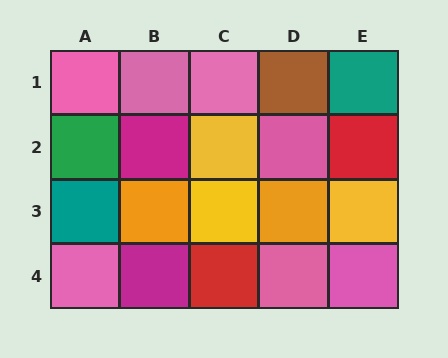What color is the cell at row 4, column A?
Pink.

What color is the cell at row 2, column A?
Green.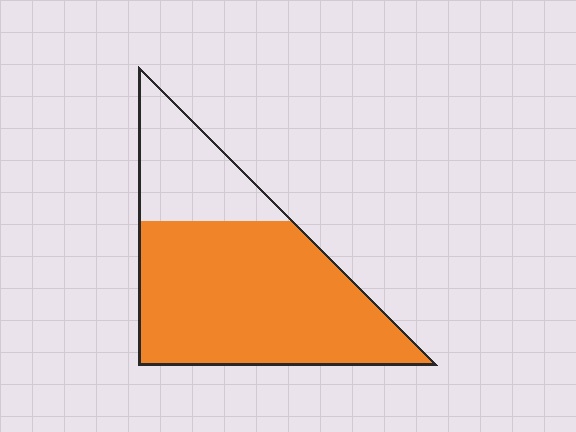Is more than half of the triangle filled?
Yes.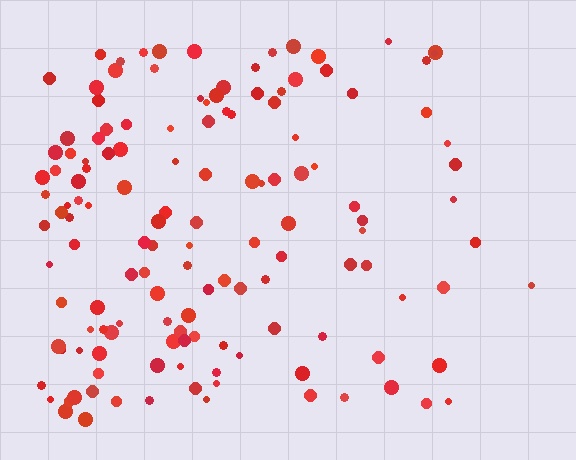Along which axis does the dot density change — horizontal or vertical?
Horizontal.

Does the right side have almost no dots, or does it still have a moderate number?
Still a moderate number, just noticeably fewer than the left.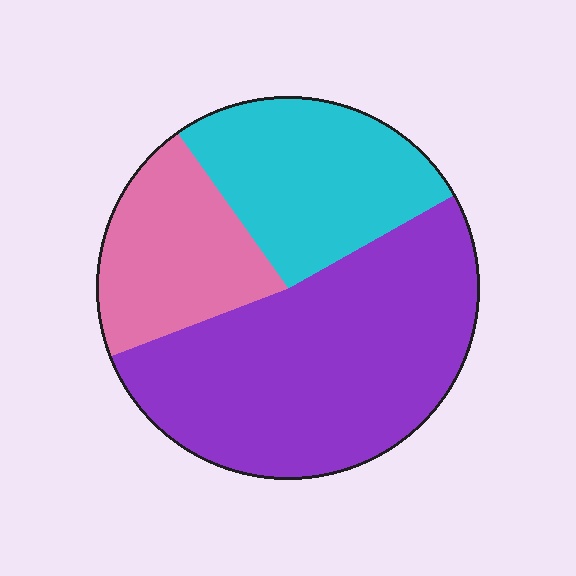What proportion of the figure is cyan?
Cyan takes up about one quarter (1/4) of the figure.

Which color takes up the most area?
Purple, at roughly 50%.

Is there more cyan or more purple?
Purple.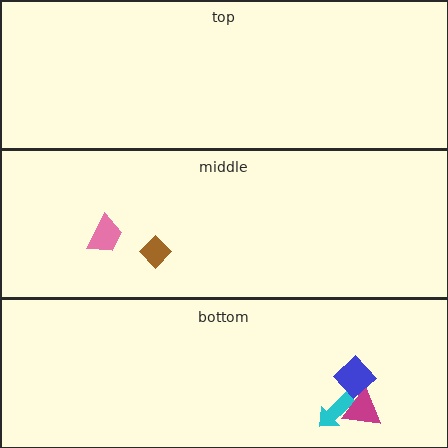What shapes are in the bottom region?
The cyan arrow, the magenta triangle, the blue diamond.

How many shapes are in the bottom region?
3.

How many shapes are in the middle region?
2.